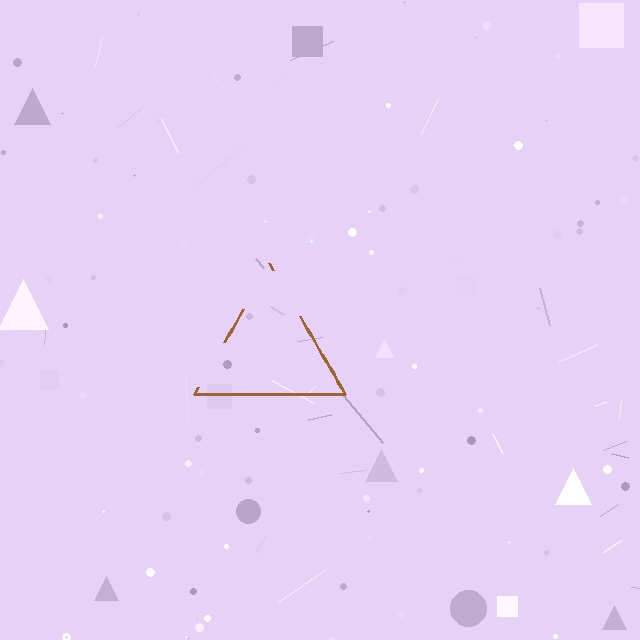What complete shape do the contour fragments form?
The contour fragments form a triangle.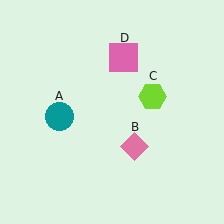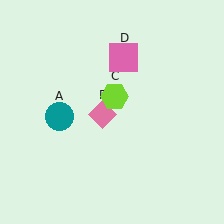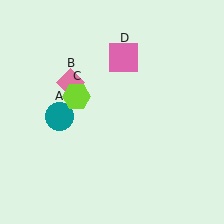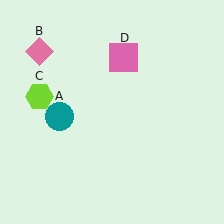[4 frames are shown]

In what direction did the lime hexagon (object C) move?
The lime hexagon (object C) moved left.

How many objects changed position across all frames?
2 objects changed position: pink diamond (object B), lime hexagon (object C).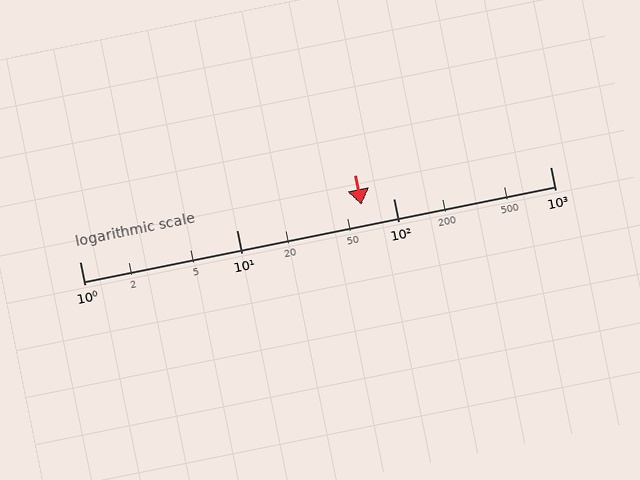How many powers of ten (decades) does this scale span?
The scale spans 3 decades, from 1 to 1000.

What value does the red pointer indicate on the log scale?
The pointer indicates approximately 63.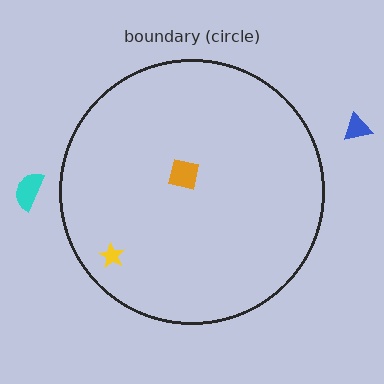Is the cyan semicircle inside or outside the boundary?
Outside.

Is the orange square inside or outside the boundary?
Inside.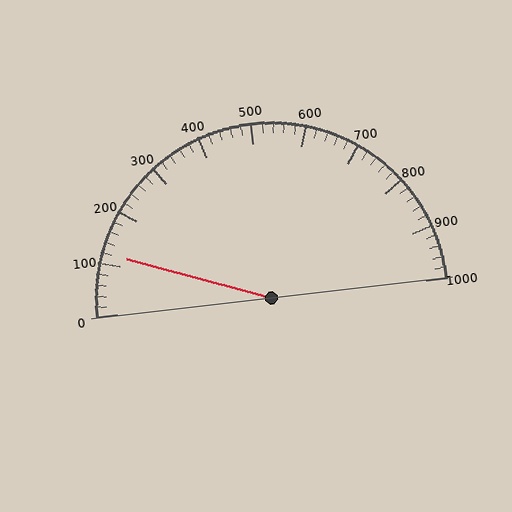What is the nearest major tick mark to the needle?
The nearest major tick mark is 100.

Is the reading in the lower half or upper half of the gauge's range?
The reading is in the lower half of the range (0 to 1000).